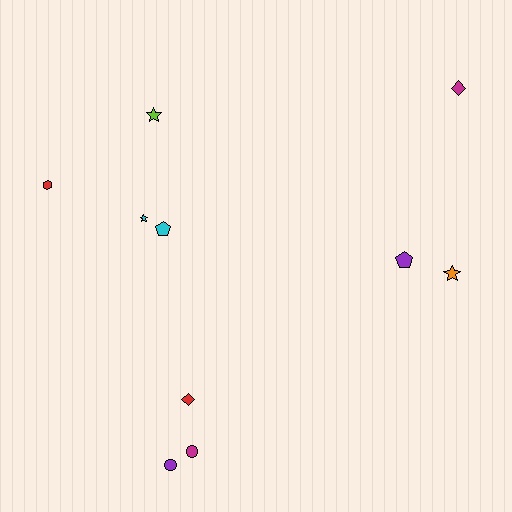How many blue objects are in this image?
There are no blue objects.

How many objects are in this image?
There are 10 objects.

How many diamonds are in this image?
There are 2 diamonds.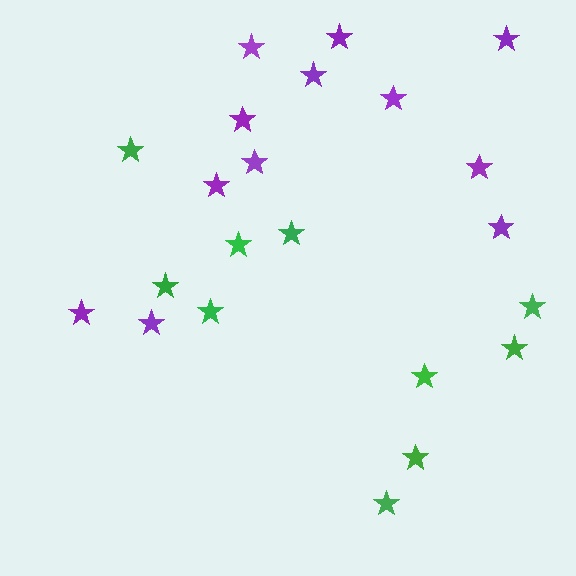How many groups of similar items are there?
There are 2 groups: one group of green stars (10) and one group of purple stars (12).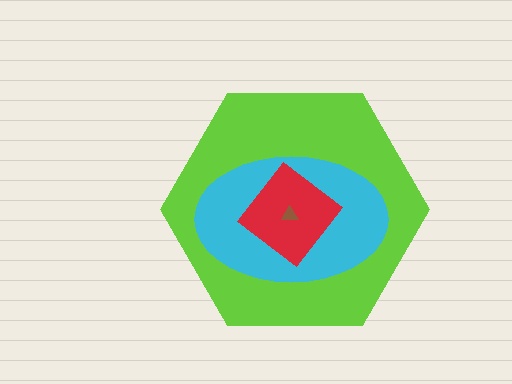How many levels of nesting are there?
4.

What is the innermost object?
The brown triangle.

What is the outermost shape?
The lime hexagon.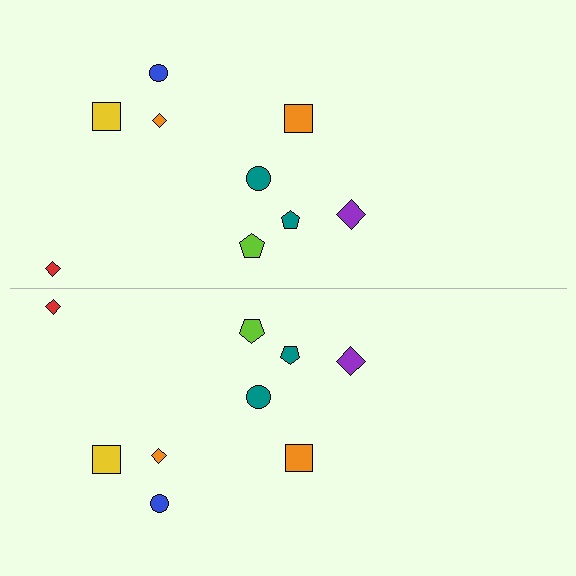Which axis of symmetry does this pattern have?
The pattern has a horizontal axis of symmetry running through the center of the image.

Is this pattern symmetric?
Yes, this pattern has bilateral (reflection) symmetry.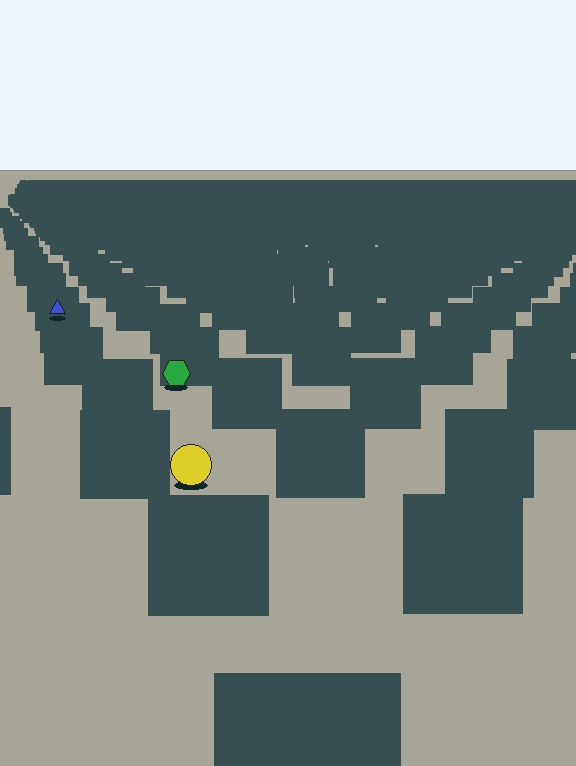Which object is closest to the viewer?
The yellow circle is closest. The texture marks near it are larger and more spread out.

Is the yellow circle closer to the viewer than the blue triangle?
Yes. The yellow circle is closer — you can tell from the texture gradient: the ground texture is coarser near it.